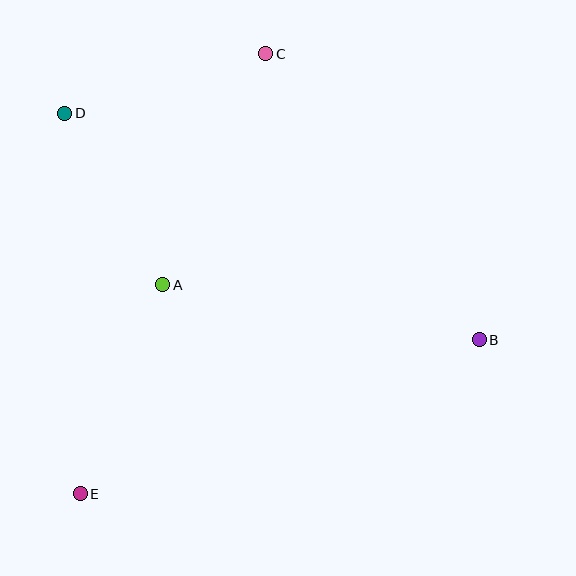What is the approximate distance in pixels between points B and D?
The distance between B and D is approximately 472 pixels.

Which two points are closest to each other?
Points A and D are closest to each other.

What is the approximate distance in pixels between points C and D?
The distance between C and D is approximately 210 pixels.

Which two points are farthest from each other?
Points C and E are farthest from each other.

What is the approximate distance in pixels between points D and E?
The distance between D and E is approximately 381 pixels.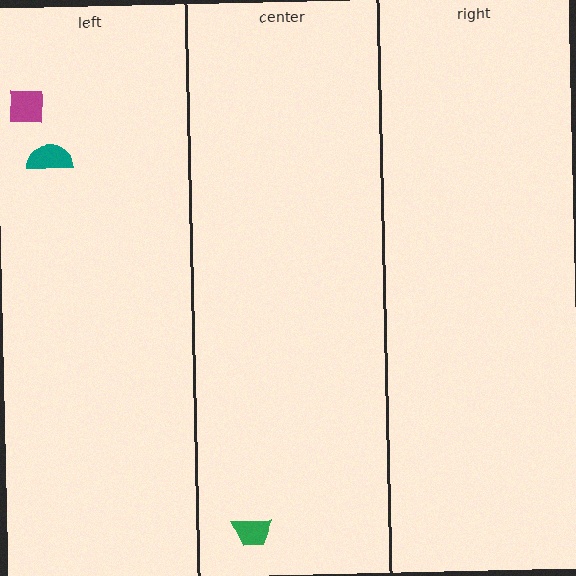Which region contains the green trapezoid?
The center region.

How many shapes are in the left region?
2.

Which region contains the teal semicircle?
The left region.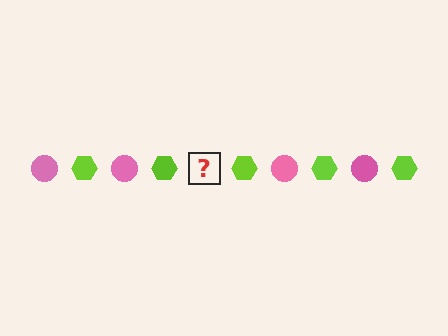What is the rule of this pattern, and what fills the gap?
The rule is that the pattern alternates between pink circle and lime hexagon. The gap should be filled with a pink circle.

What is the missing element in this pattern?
The missing element is a pink circle.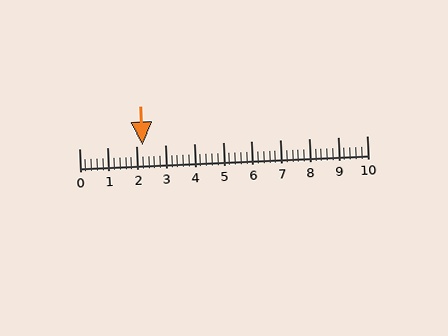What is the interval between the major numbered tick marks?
The major tick marks are spaced 1 units apart.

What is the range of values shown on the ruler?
The ruler shows values from 0 to 10.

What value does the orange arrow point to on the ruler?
The orange arrow points to approximately 2.2.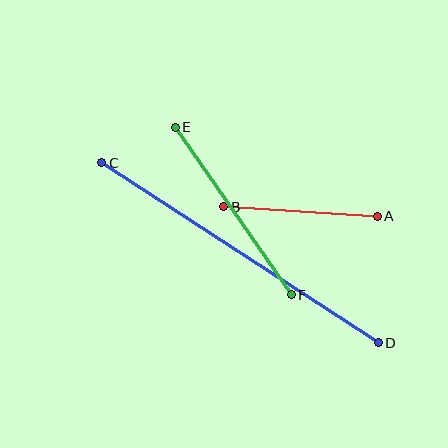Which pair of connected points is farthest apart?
Points C and D are farthest apart.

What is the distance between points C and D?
The distance is approximately 330 pixels.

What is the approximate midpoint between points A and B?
The midpoint is at approximately (301, 212) pixels.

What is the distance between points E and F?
The distance is approximately 203 pixels.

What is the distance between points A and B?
The distance is approximately 154 pixels.